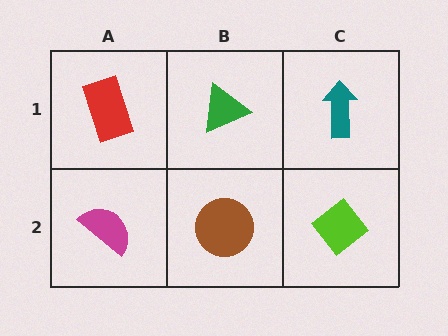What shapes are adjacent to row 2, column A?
A red rectangle (row 1, column A), a brown circle (row 2, column B).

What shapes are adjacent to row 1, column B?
A brown circle (row 2, column B), a red rectangle (row 1, column A), a teal arrow (row 1, column C).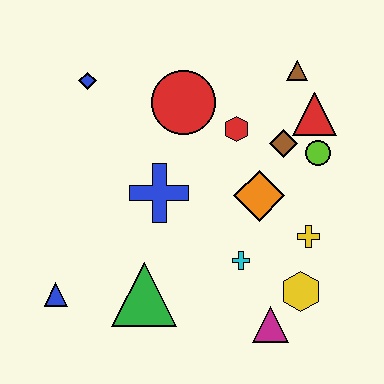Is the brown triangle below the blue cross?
No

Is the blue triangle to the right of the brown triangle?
No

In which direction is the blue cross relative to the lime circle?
The blue cross is to the left of the lime circle.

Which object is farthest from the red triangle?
The blue triangle is farthest from the red triangle.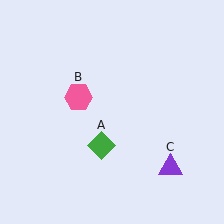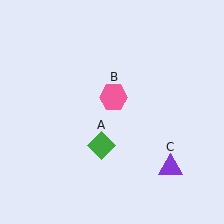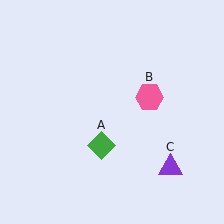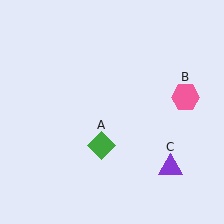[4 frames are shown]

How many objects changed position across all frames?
1 object changed position: pink hexagon (object B).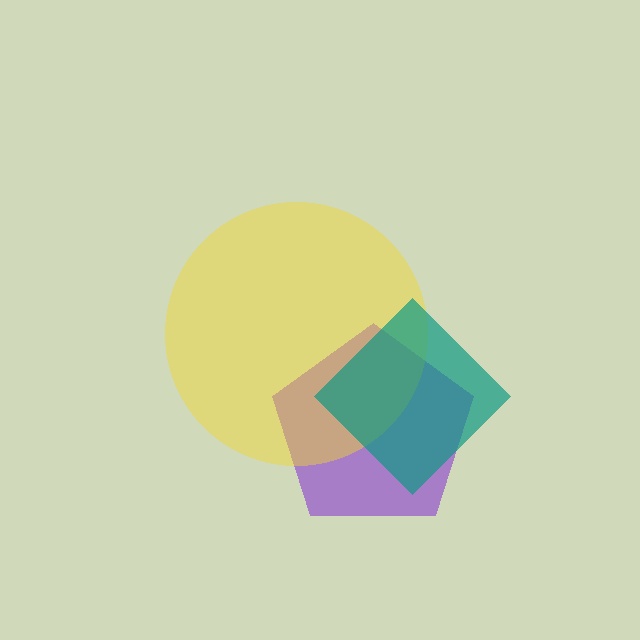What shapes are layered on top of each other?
The layered shapes are: a purple pentagon, a yellow circle, a teal diamond.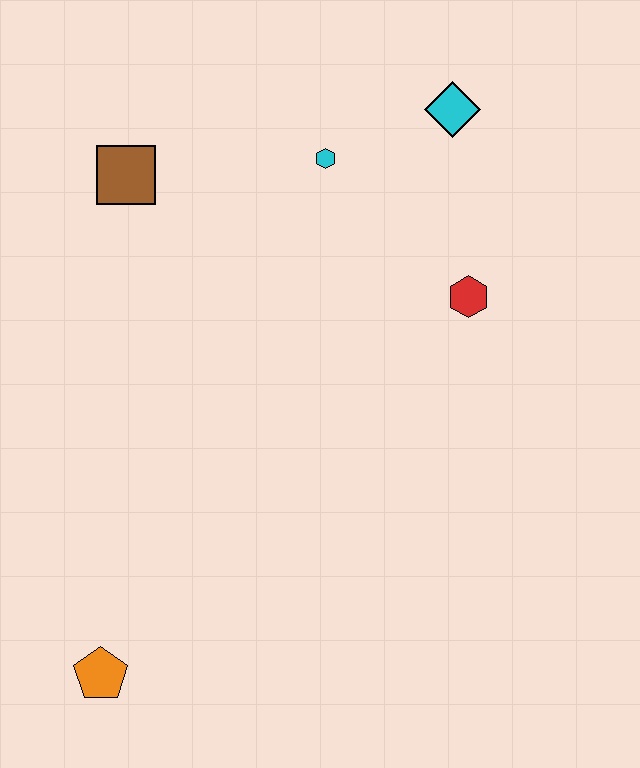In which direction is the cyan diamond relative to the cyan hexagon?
The cyan diamond is to the right of the cyan hexagon.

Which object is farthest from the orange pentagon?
The cyan diamond is farthest from the orange pentagon.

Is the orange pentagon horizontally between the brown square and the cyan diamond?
No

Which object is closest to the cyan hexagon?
The cyan diamond is closest to the cyan hexagon.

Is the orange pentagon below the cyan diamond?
Yes